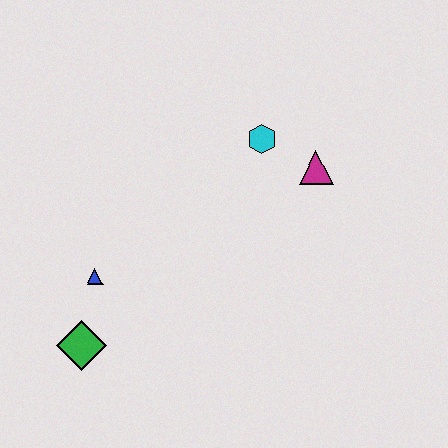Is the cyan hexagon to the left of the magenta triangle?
Yes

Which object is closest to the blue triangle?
The green diamond is closest to the blue triangle.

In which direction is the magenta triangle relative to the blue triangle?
The magenta triangle is to the right of the blue triangle.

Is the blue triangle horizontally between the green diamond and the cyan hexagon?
Yes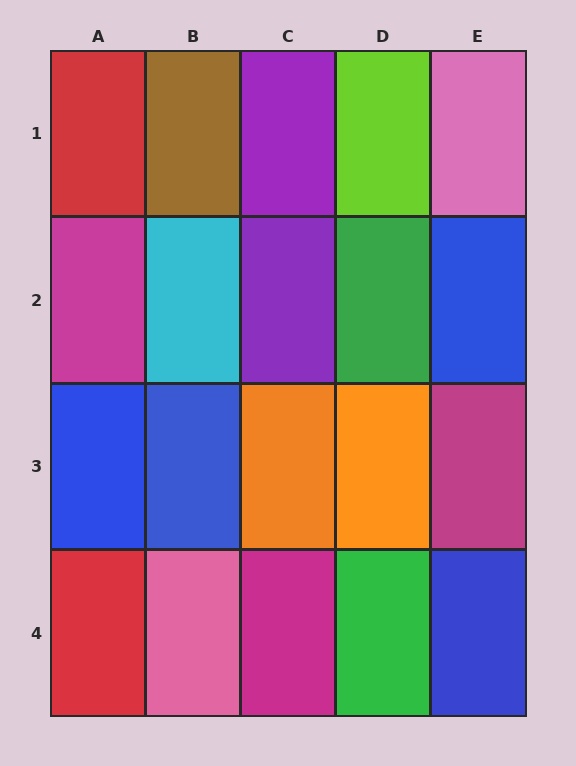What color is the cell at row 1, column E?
Pink.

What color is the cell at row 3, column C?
Orange.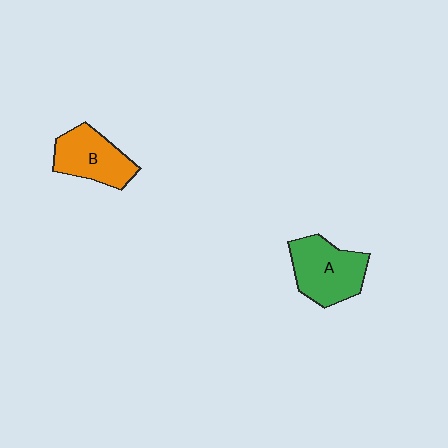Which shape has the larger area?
Shape A (green).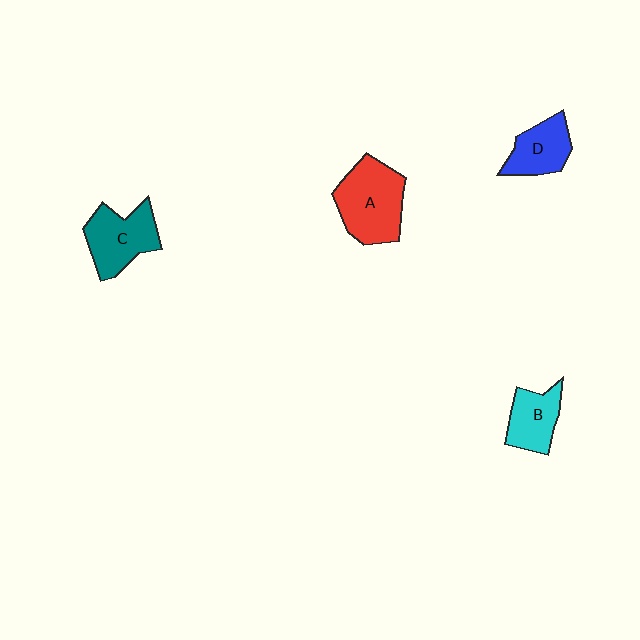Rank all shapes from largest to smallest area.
From largest to smallest: A (red), C (teal), D (blue), B (cyan).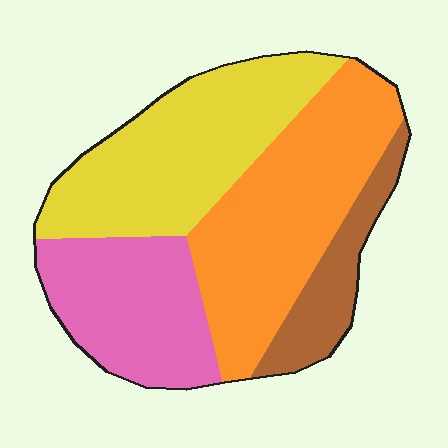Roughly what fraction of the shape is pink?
Pink takes up less than a quarter of the shape.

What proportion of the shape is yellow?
Yellow takes up about one third (1/3) of the shape.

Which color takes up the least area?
Brown, at roughly 10%.